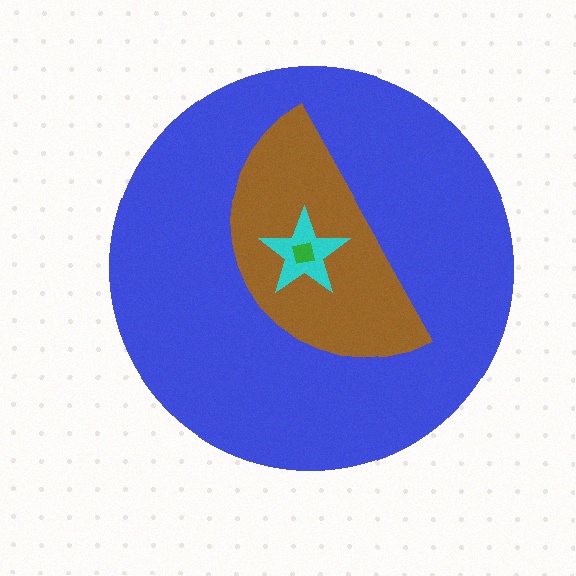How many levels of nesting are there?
4.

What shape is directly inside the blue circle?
The brown semicircle.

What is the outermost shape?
The blue circle.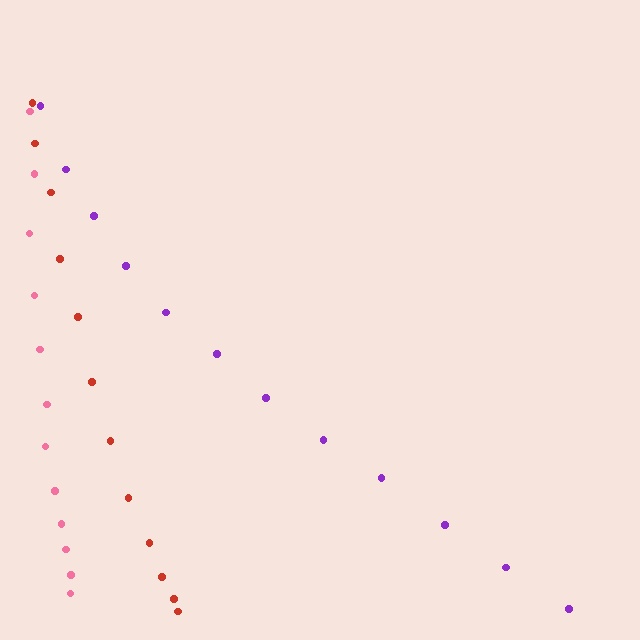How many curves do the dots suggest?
There are 3 distinct paths.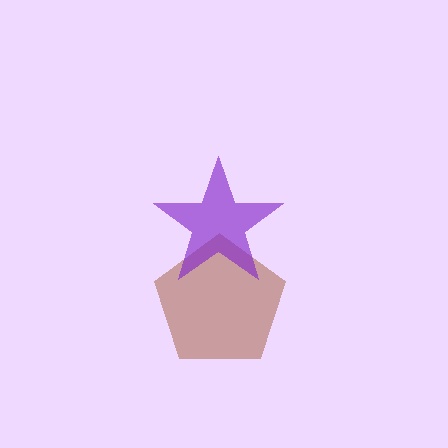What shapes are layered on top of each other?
The layered shapes are: a brown pentagon, a purple star.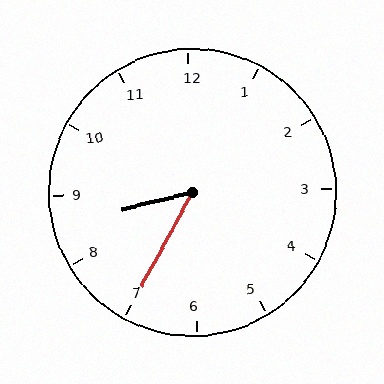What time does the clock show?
8:35.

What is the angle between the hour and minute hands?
Approximately 48 degrees.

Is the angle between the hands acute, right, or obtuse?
It is acute.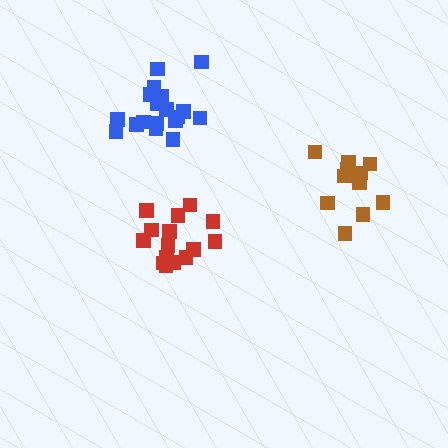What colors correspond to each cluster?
The clusters are colored: red, blue, brown.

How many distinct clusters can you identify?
There are 3 distinct clusters.